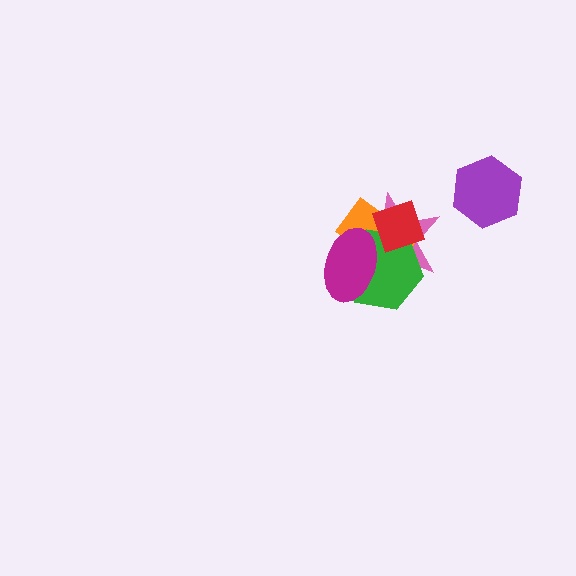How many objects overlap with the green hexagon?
4 objects overlap with the green hexagon.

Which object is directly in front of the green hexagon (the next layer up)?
The red diamond is directly in front of the green hexagon.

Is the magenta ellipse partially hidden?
No, no other shape covers it.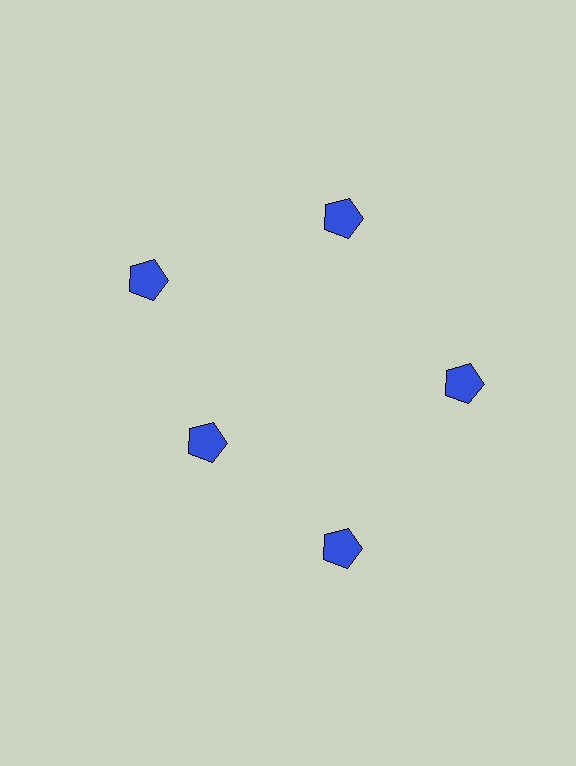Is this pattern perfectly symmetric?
No. The 5 blue pentagons are arranged in a ring, but one element near the 8 o'clock position is pulled inward toward the center, breaking the 5-fold rotational symmetry.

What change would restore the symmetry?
The symmetry would be restored by moving it outward, back onto the ring so that all 5 pentagons sit at equal angles and equal distance from the center.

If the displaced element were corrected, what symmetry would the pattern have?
It would have 5-fold rotational symmetry — the pattern would map onto itself every 72 degrees.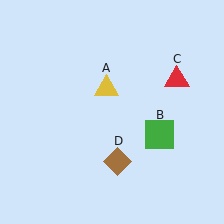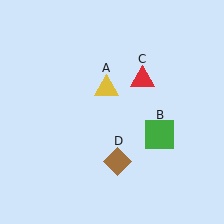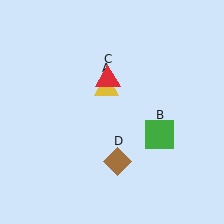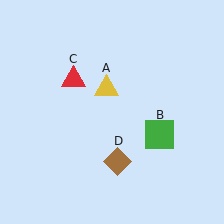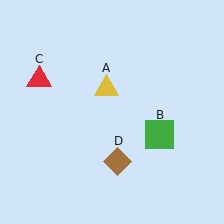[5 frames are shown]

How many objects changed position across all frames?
1 object changed position: red triangle (object C).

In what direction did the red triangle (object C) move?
The red triangle (object C) moved left.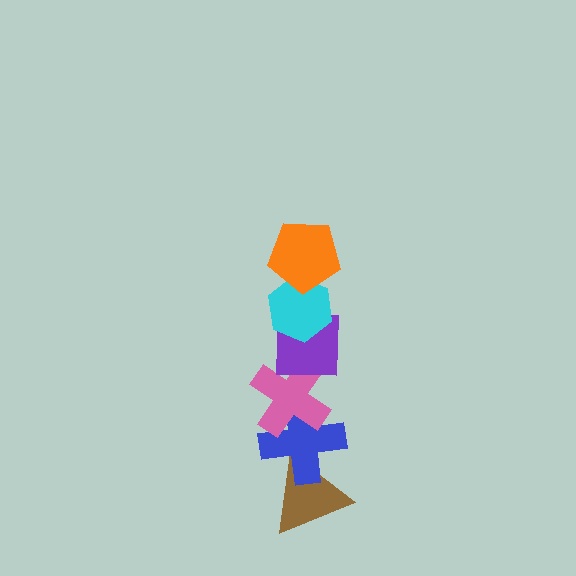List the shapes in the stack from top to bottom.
From top to bottom: the orange pentagon, the cyan hexagon, the purple square, the pink cross, the blue cross, the brown triangle.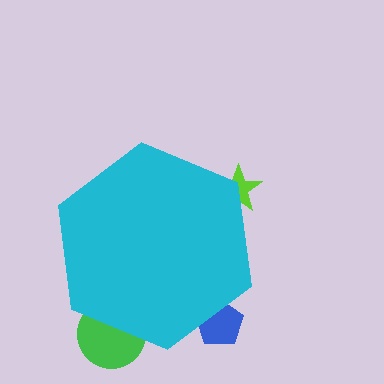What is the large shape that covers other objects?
A cyan hexagon.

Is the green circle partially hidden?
Yes, the green circle is partially hidden behind the cyan hexagon.